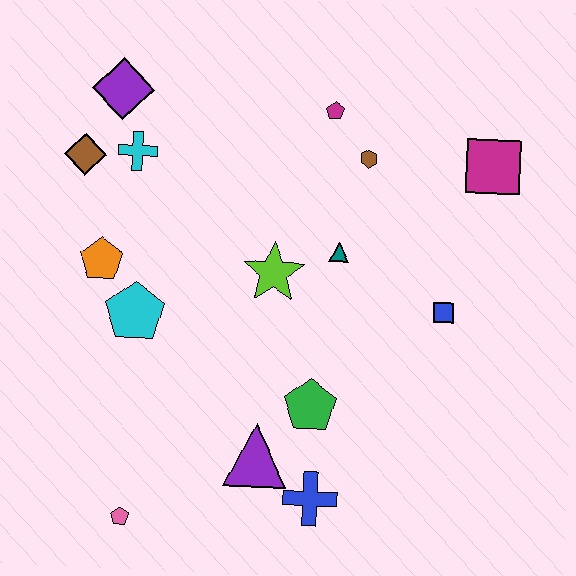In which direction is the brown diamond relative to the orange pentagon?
The brown diamond is above the orange pentagon.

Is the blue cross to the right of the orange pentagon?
Yes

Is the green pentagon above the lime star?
No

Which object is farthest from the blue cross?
The purple diamond is farthest from the blue cross.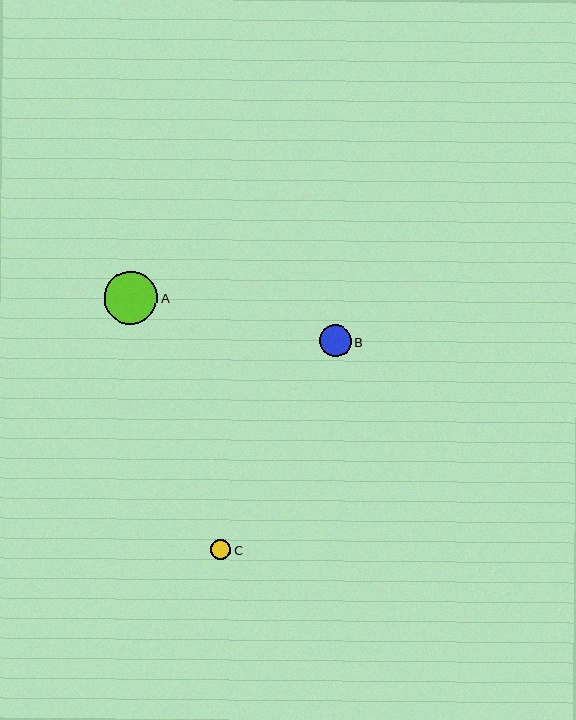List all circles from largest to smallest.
From largest to smallest: A, B, C.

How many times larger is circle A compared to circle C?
Circle A is approximately 2.6 times the size of circle C.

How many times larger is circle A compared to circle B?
Circle A is approximately 1.7 times the size of circle B.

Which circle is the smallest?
Circle C is the smallest with a size of approximately 21 pixels.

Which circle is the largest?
Circle A is the largest with a size of approximately 54 pixels.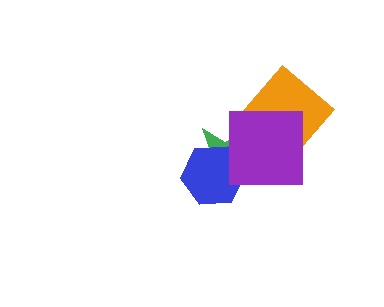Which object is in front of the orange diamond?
The purple square is in front of the orange diamond.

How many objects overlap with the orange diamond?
1 object overlaps with the orange diamond.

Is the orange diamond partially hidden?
Yes, it is partially covered by another shape.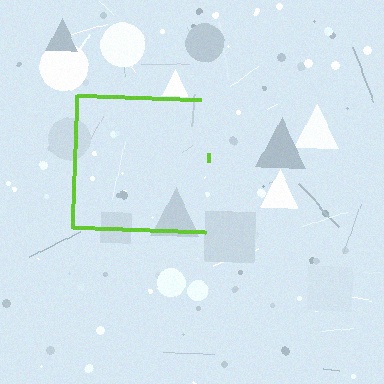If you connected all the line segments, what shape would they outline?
They would outline a square.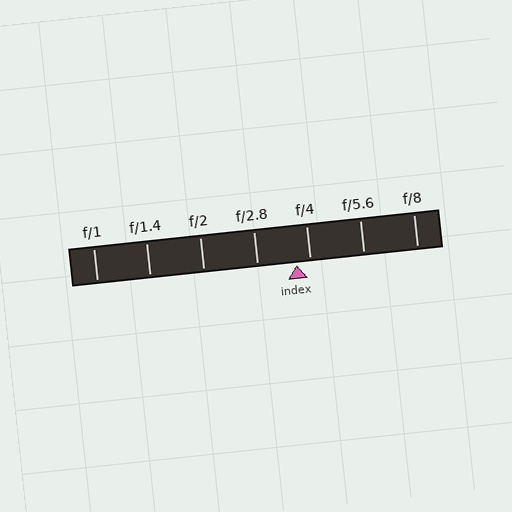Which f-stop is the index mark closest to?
The index mark is closest to f/4.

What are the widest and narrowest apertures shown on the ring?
The widest aperture shown is f/1 and the narrowest is f/8.